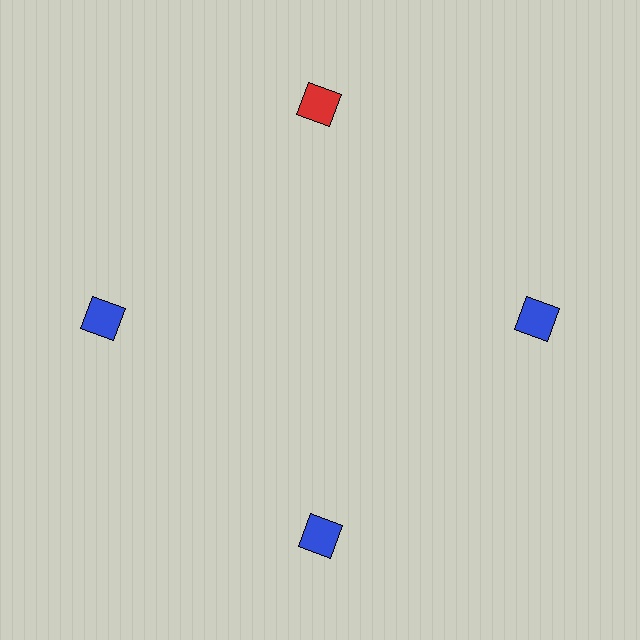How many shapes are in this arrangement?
There are 4 shapes arranged in a ring pattern.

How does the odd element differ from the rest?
It has a different color: red instead of blue.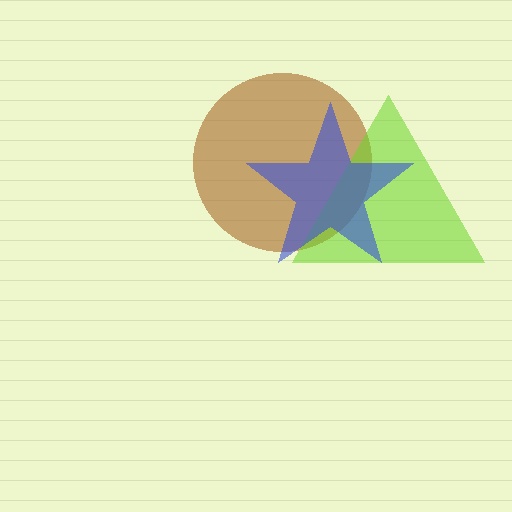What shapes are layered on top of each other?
The layered shapes are: a brown circle, a lime triangle, a blue star.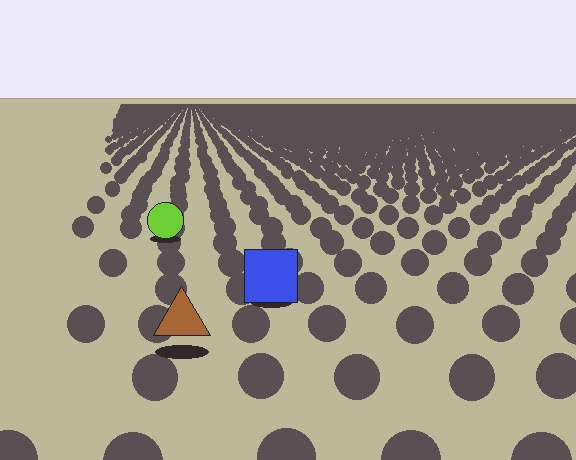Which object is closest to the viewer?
The brown triangle is closest. The texture marks near it are larger and more spread out.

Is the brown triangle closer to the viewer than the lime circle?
Yes. The brown triangle is closer — you can tell from the texture gradient: the ground texture is coarser near it.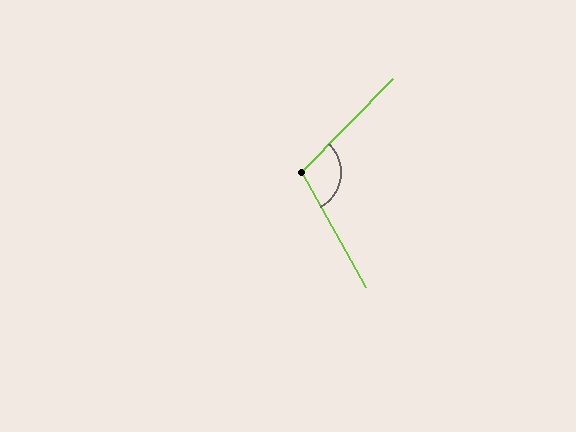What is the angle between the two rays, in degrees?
Approximately 107 degrees.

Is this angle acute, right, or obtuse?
It is obtuse.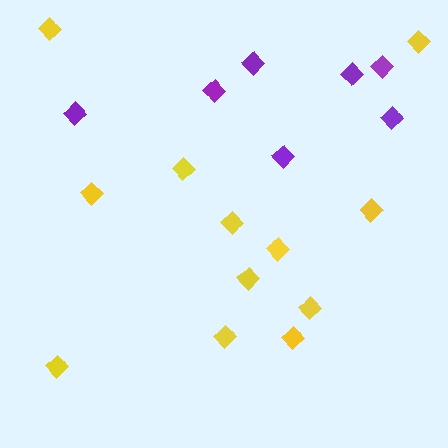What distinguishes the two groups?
There are 2 groups: one group of purple diamonds (7) and one group of yellow diamonds (12).